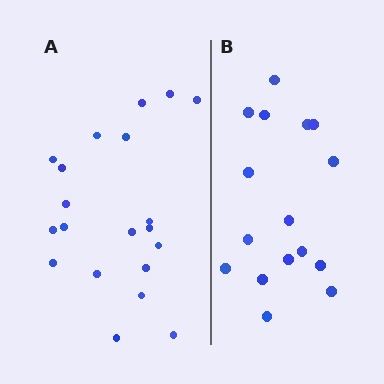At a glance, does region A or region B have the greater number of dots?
Region A (the left region) has more dots.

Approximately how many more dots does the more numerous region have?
Region A has about 4 more dots than region B.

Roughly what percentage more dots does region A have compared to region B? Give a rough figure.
About 25% more.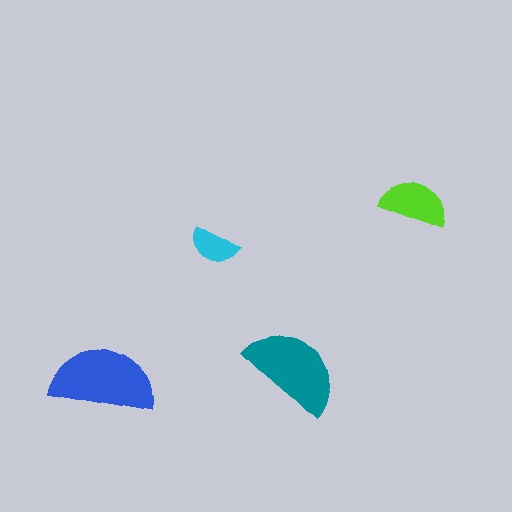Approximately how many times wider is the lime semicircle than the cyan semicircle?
About 1.5 times wider.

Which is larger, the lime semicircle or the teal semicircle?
The teal one.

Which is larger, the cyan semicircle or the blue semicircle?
The blue one.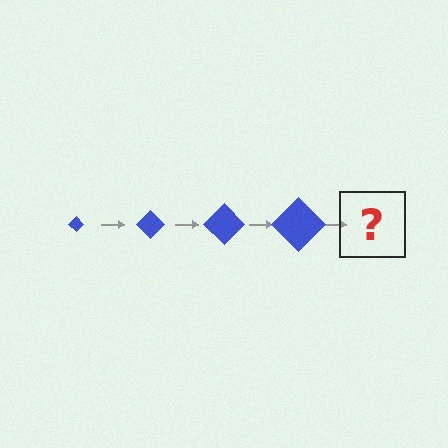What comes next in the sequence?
The next element should be a blue diamond, larger than the previous one.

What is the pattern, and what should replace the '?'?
The pattern is that the diamond gets progressively larger each step. The '?' should be a blue diamond, larger than the previous one.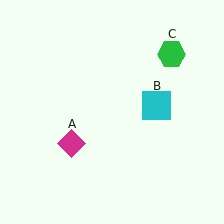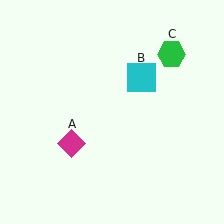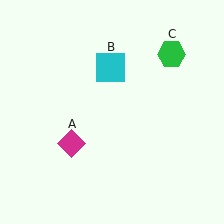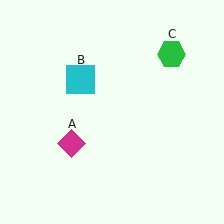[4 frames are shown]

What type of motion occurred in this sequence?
The cyan square (object B) rotated counterclockwise around the center of the scene.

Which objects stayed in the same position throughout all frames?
Magenta diamond (object A) and green hexagon (object C) remained stationary.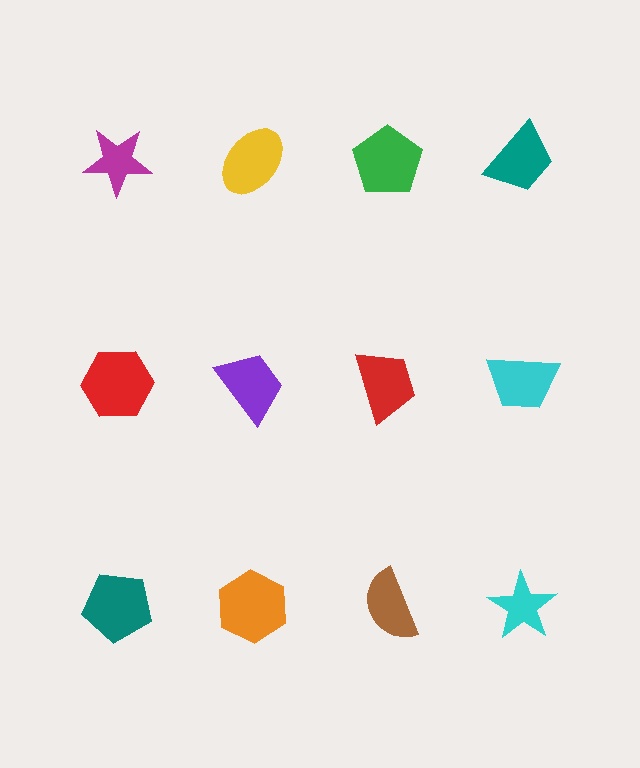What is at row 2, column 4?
A cyan trapezoid.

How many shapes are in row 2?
4 shapes.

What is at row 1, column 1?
A magenta star.